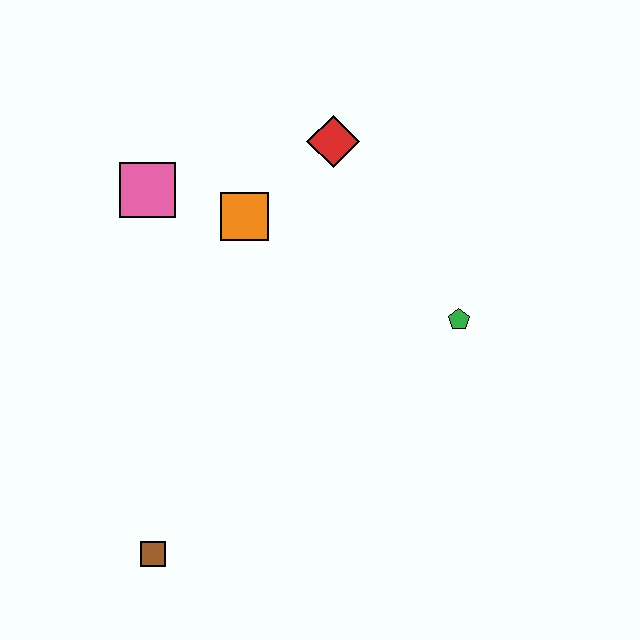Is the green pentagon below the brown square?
No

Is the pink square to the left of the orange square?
Yes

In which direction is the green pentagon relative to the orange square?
The green pentagon is to the right of the orange square.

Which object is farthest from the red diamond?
The brown square is farthest from the red diamond.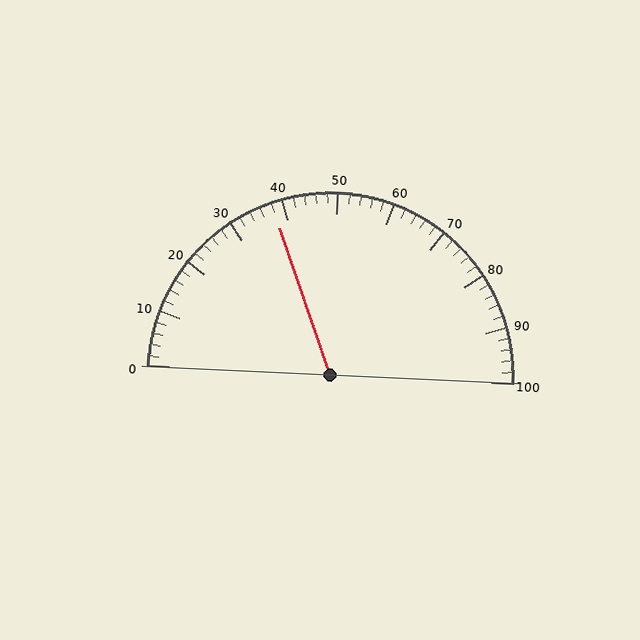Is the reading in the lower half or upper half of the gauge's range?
The reading is in the lower half of the range (0 to 100).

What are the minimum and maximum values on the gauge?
The gauge ranges from 0 to 100.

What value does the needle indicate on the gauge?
The needle indicates approximately 38.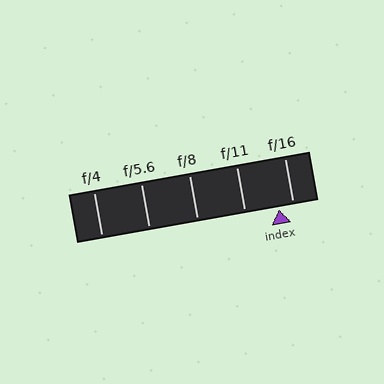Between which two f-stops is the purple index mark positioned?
The index mark is between f/11 and f/16.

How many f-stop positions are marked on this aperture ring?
There are 5 f-stop positions marked.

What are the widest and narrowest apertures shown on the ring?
The widest aperture shown is f/4 and the narrowest is f/16.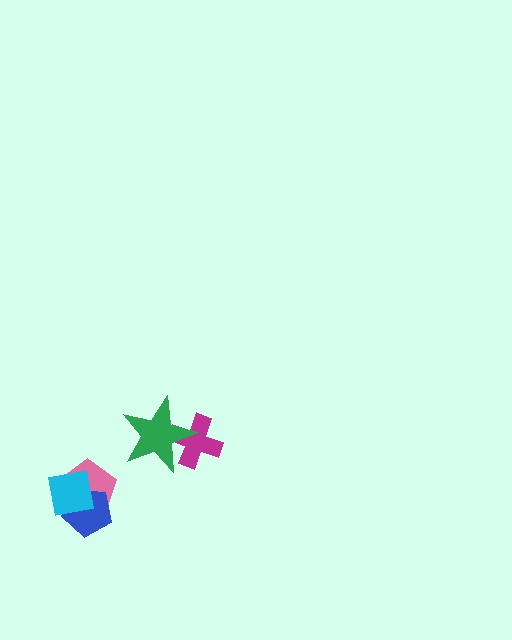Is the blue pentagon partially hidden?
Yes, it is partially covered by another shape.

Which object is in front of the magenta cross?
The green star is in front of the magenta cross.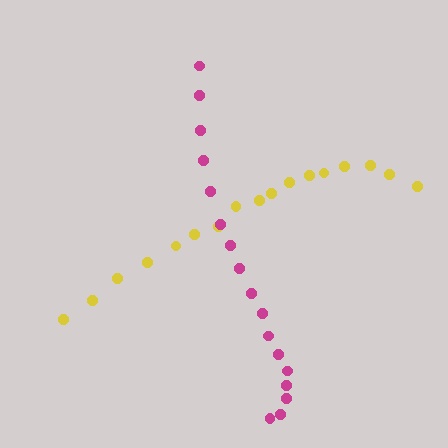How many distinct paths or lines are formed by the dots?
There are 2 distinct paths.